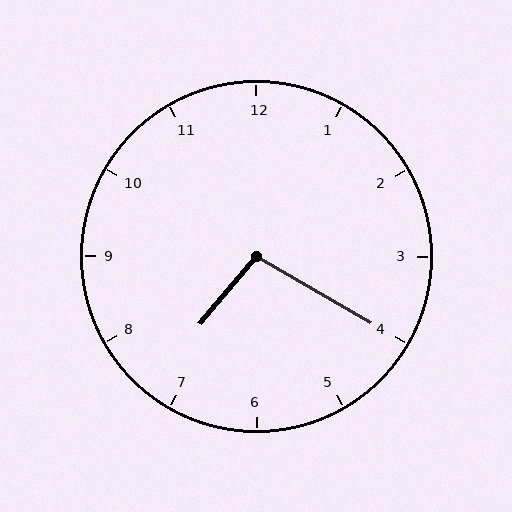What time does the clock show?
7:20.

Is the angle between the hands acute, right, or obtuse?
It is obtuse.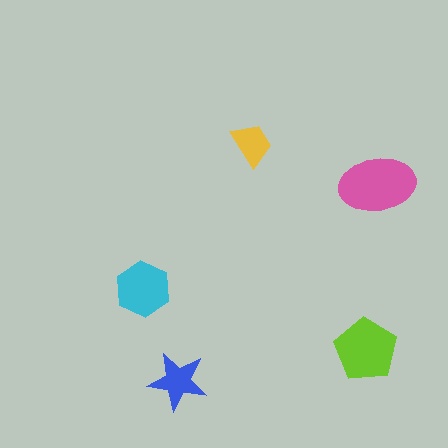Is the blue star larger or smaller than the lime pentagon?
Smaller.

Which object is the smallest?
The yellow trapezoid.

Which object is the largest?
The pink ellipse.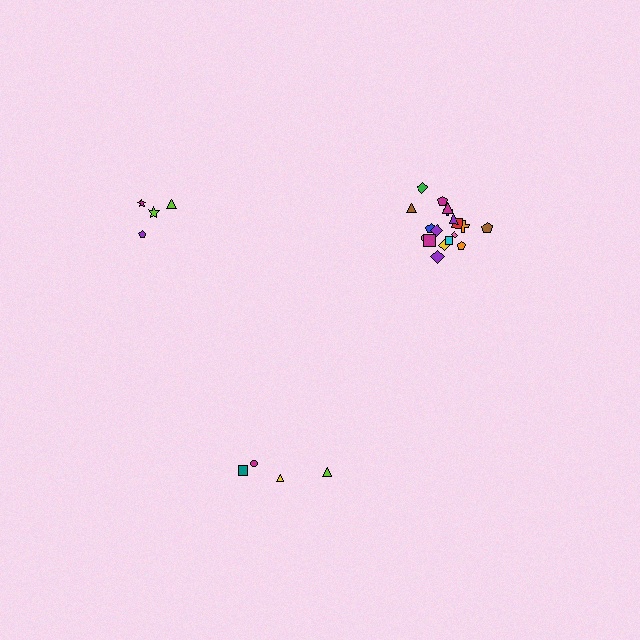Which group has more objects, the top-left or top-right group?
The top-right group.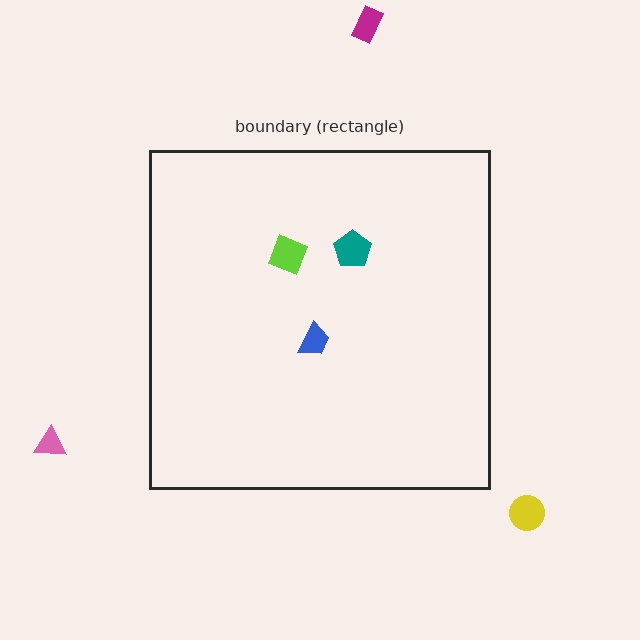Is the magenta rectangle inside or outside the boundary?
Outside.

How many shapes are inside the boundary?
3 inside, 3 outside.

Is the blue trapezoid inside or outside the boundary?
Inside.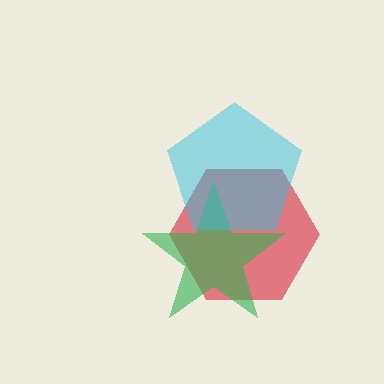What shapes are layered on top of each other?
The layered shapes are: a red hexagon, a green star, a cyan pentagon.